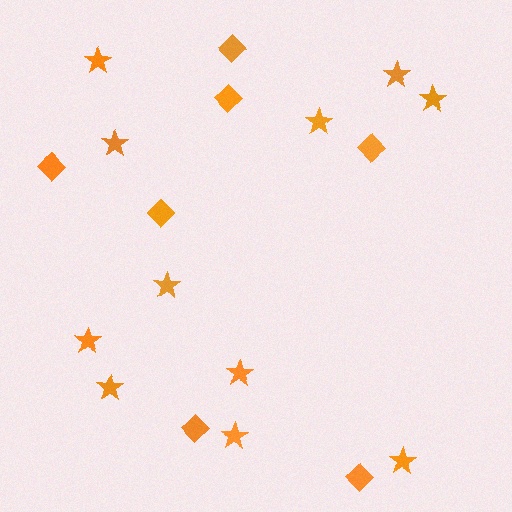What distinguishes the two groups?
There are 2 groups: one group of stars (11) and one group of diamonds (7).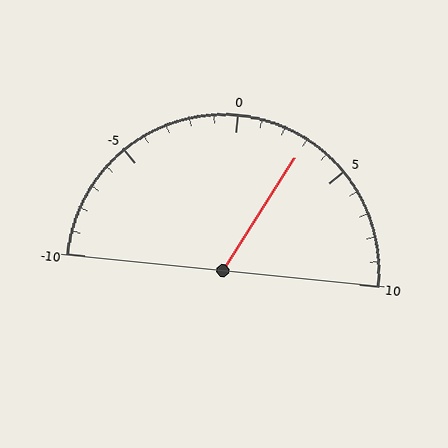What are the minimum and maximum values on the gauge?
The gauge ranges from -10 to 10.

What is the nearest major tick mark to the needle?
The nearest major tick mark is 5.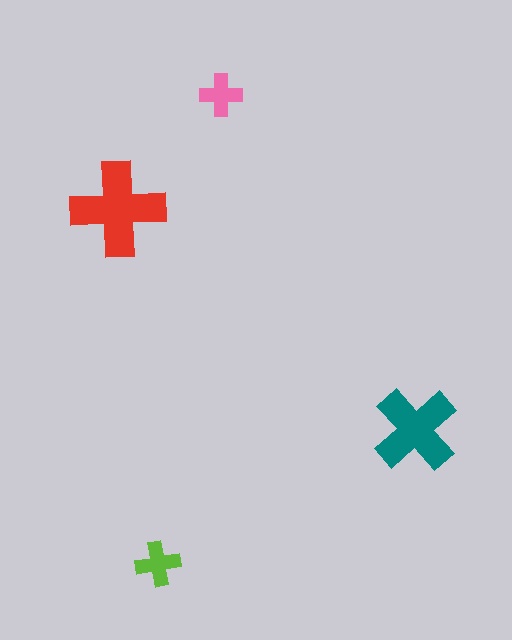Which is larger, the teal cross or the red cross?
The red one.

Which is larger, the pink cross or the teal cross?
The teal one.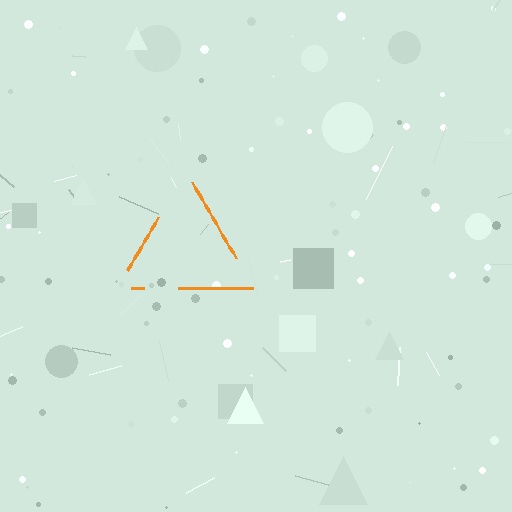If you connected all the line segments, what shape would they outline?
They would outline a triangle.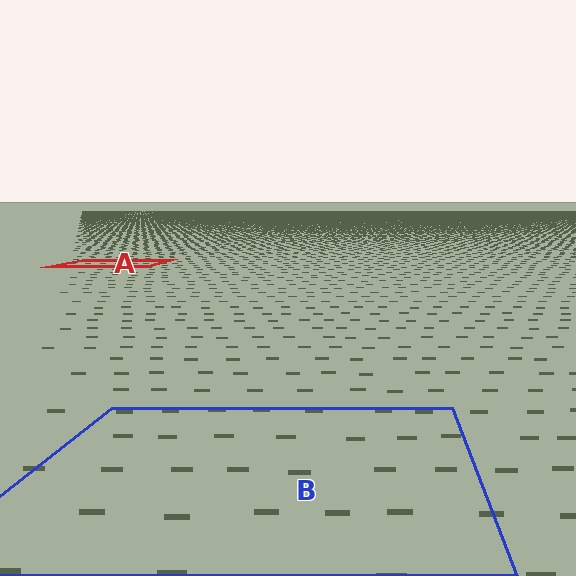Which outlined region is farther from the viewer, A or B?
Region A is farther from the viewer — the texture elements inside it appear smaller and more densely packed.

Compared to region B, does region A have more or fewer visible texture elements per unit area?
Region A has more texture elements per unit area — they are packed more densely because it is farther away.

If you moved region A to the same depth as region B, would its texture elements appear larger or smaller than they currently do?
They would appear larger. At a closer depth, the same texture elements are projected at a bigger on-screen size.